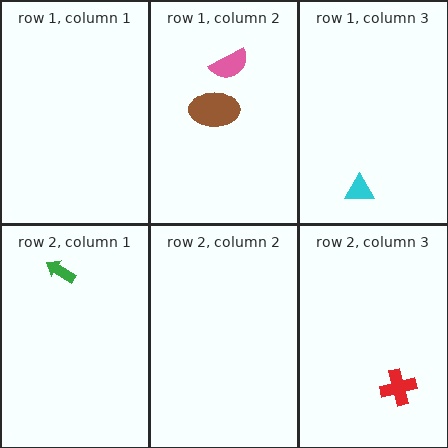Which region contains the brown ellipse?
The row 1, column 2 region.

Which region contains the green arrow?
The row 2, column 1 region.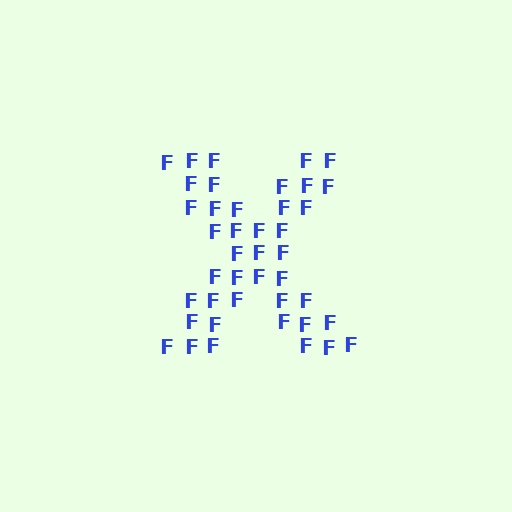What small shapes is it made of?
It is made of small letter F's.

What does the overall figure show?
The overall figure shows the letter X.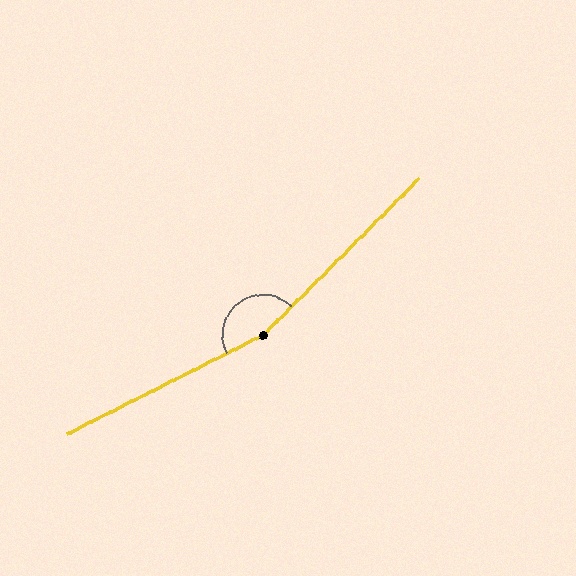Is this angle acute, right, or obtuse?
It is obtuse.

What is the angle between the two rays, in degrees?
Approximately 162 degrees.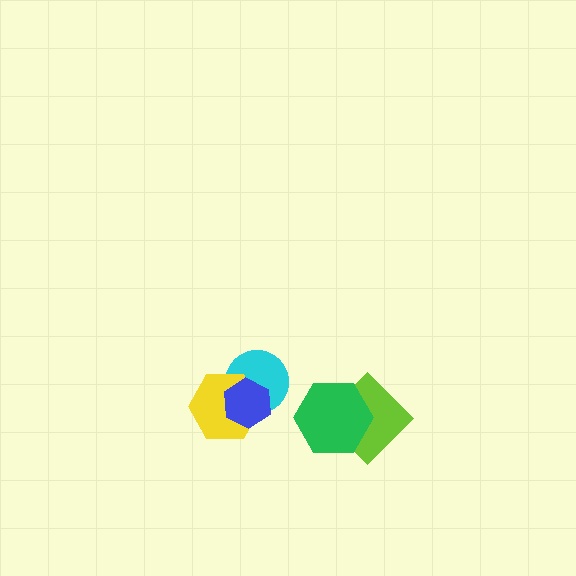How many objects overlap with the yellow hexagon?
2 objects overlap with the yellow hexagon.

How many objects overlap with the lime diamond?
1 object overlaps with the lime diamond.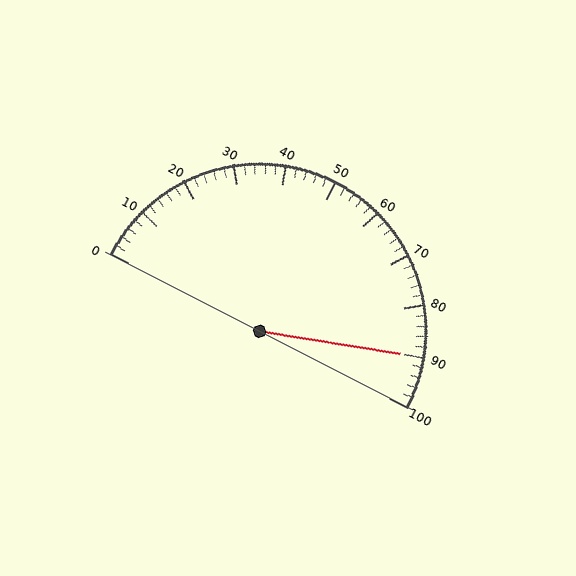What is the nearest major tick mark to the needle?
The nearest major tick mark is 90.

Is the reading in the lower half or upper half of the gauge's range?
The reading is in the upper half of the range (0 to 100).